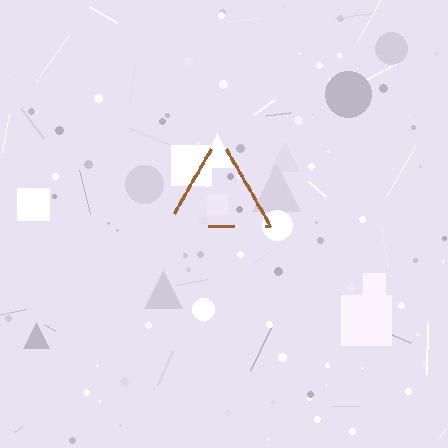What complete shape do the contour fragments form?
The contour fragments form a triangle.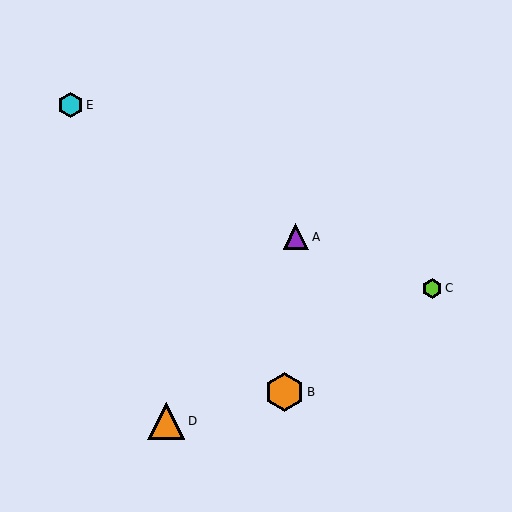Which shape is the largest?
The orange hexagon (labeled B) is the largest.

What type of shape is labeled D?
Shape D is an orange triangle.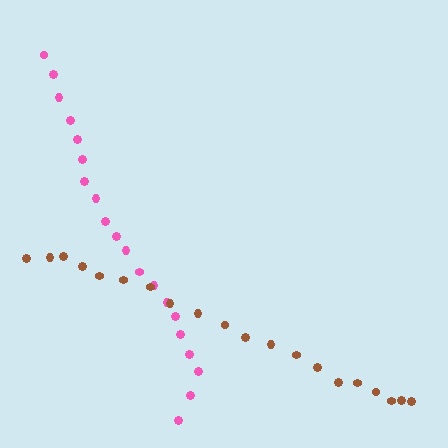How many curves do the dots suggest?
There are 2 distinct paths.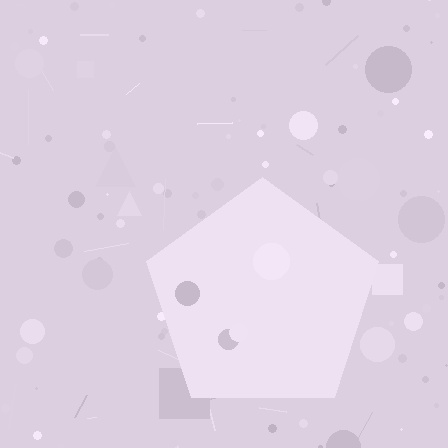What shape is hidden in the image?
A pentagon is hidden in the image.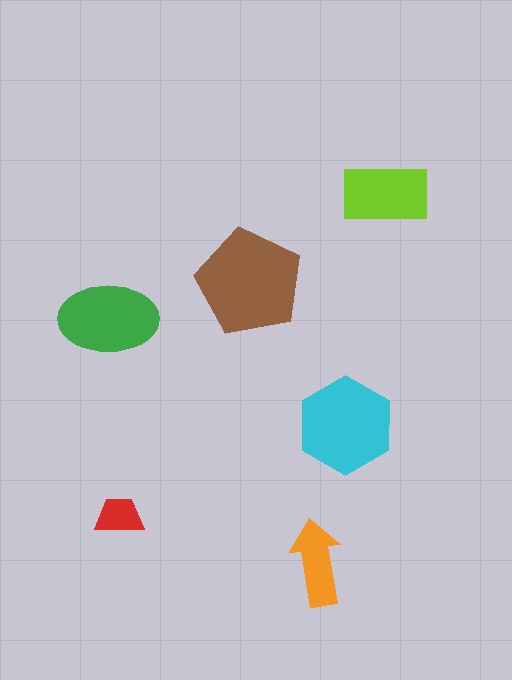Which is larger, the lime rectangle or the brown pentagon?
The brown pentagon.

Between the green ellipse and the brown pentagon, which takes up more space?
The brown pentagon.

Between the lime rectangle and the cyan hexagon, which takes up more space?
The cyan hexagon.